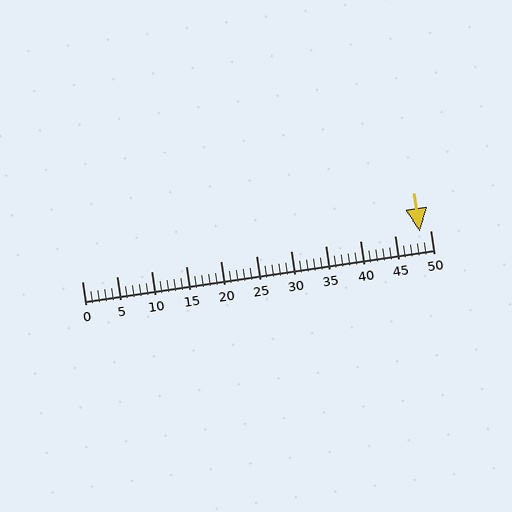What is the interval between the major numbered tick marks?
The major tick marks are spaced 5 units apart.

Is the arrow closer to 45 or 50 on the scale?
The arrow is closer to 50.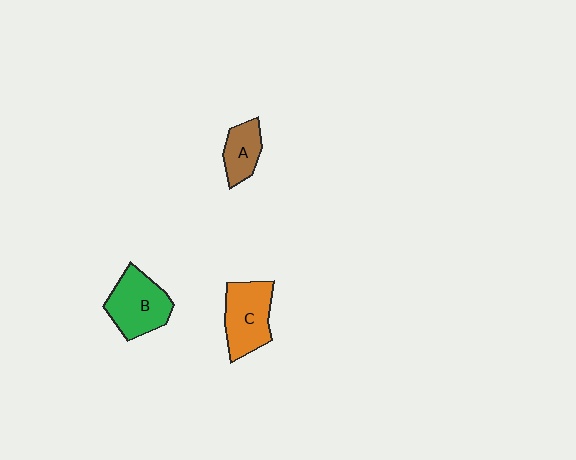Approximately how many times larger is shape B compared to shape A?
Approximately 1.6 times.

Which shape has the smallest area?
Shape A (brown).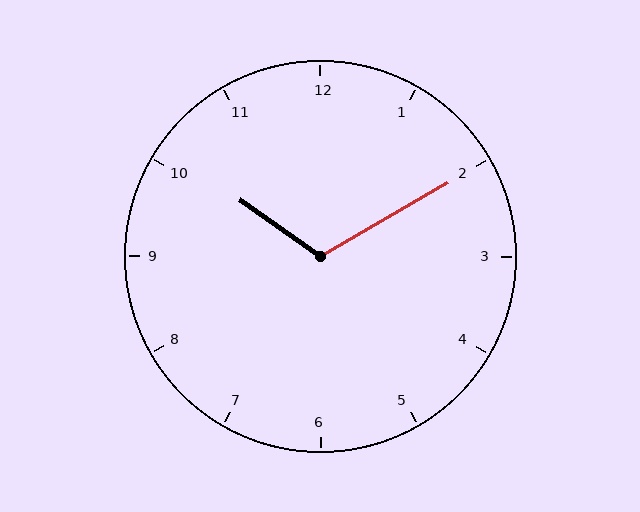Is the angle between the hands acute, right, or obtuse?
It is obtuse.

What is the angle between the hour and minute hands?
Approximately 115 degrees.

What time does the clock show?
10:10.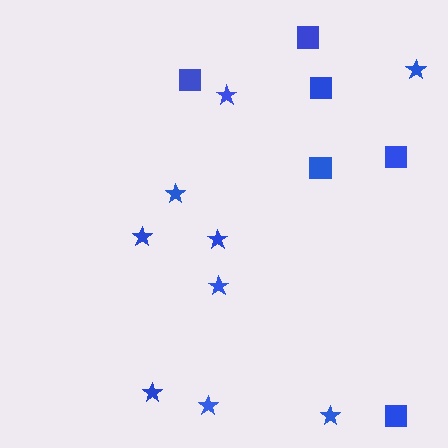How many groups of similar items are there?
There are 2 groups: one group of stars (9) and one group of squares (6).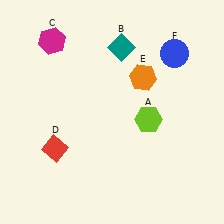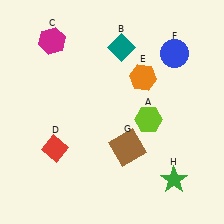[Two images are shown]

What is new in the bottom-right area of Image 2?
A green star (H) was added in the bottom-right area of Image 2.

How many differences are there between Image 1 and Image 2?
There are 2 differences between the two images.